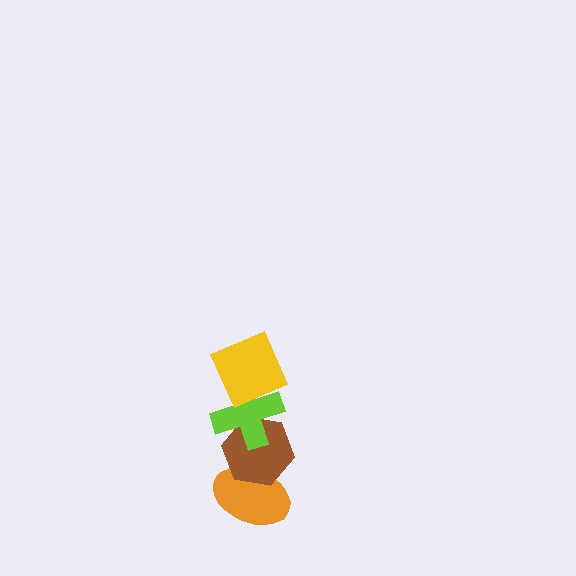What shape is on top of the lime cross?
The yellow square is on top of the lime cross.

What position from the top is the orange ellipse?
The orange ellipse is 4th from the top.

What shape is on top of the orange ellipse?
The brown hexagon is on top of the orange ellipse.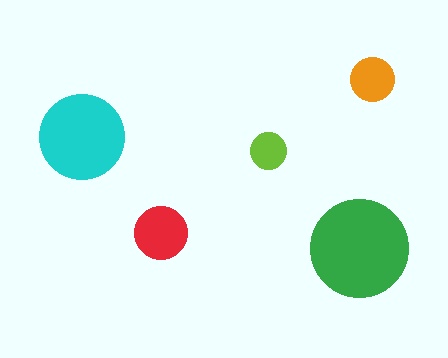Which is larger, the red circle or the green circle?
The green one.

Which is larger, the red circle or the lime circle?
The red one.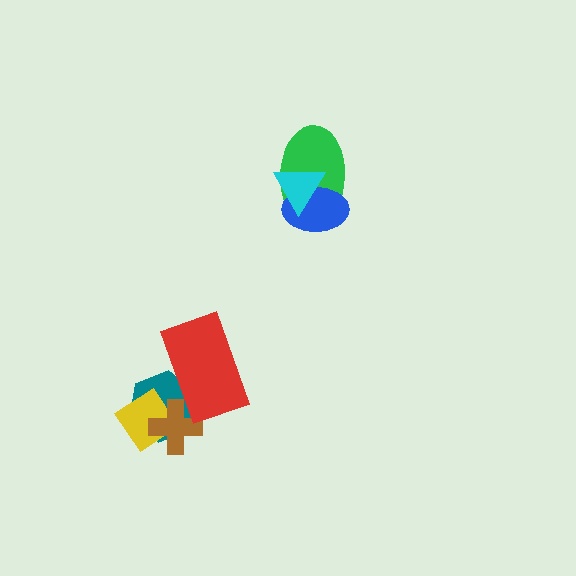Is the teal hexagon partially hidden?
Yes, it is partially covered by another shape.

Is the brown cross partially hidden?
Yes, it is partially covered by another shape.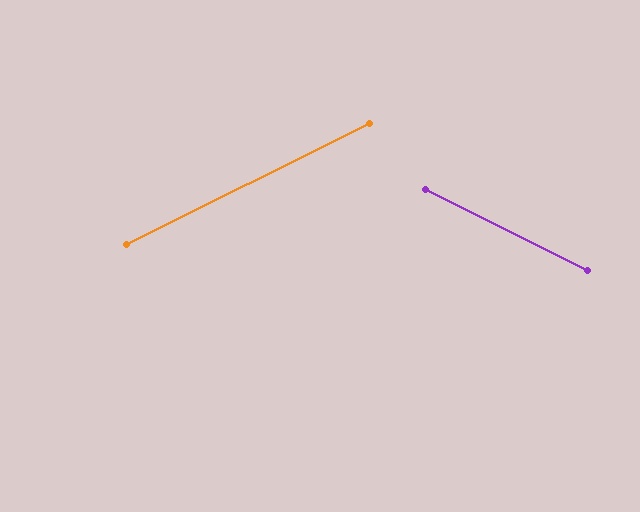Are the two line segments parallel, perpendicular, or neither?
Neither parallel nor perpendicular — they differ by about 53°.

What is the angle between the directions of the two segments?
Approximately 53 degrees.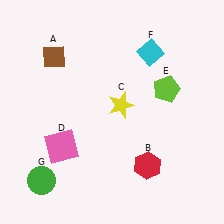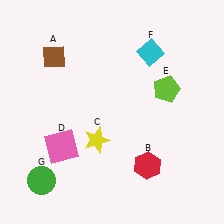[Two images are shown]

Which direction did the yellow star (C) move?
The yellow star (C) moved down.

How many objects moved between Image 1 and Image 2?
1 object moved between the two images.